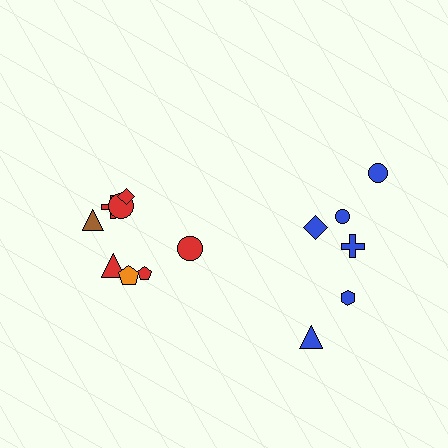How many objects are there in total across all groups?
There are 14 objects.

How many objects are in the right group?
There are 6 objects.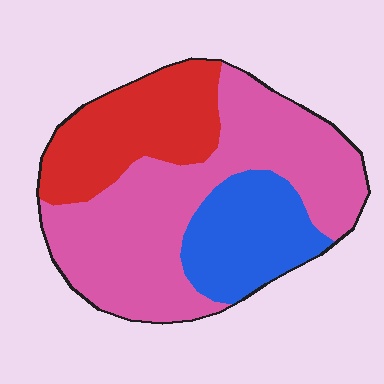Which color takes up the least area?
Blue, at roughly 20%.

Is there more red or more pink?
Pink.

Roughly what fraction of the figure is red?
Red takes up about one quarter (1/4) of the figure.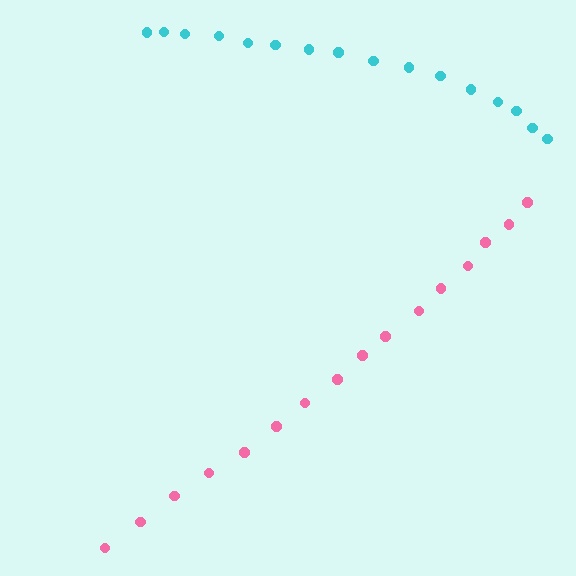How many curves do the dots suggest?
There are 2 distinct paths.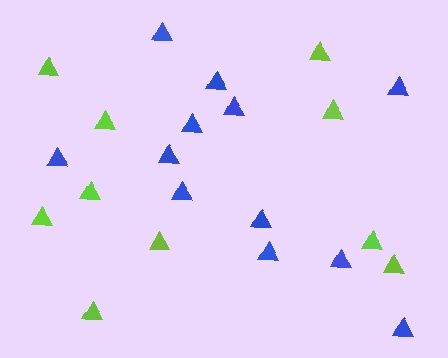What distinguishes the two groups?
There are 2 groups: one group of lime triangles (10) and one group of blue triangles (12).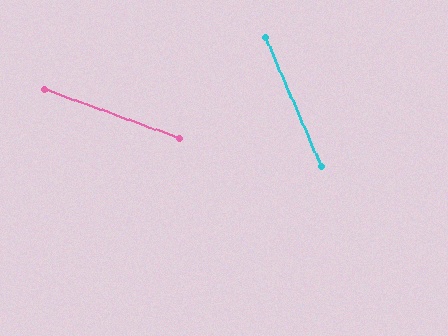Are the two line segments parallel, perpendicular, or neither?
Neither parallel nor perpendicular — they differ by about 47°.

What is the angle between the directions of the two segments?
Approximately 47 degrees.